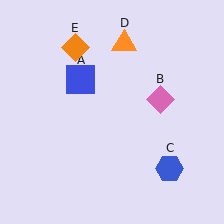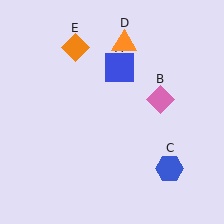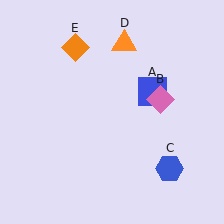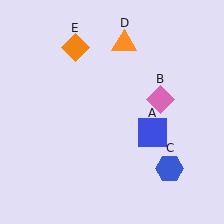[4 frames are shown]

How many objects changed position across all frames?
1 object changed position: blue square (object A).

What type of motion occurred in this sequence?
The blue square (object A) rotated clockwise around the center of the scene.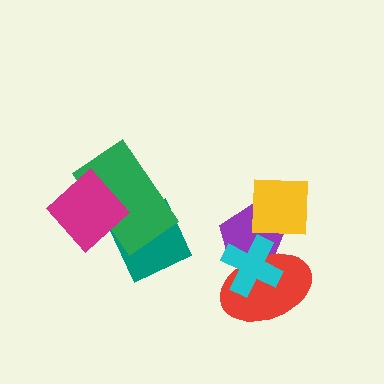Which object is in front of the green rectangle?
The magenta diamond is in front of the green rectangle.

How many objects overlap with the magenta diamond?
2 objects overlap with the magenta diamond.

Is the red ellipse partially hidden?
Yes, it is partially covered by another shape.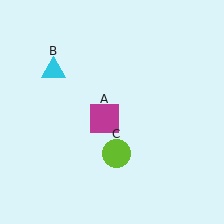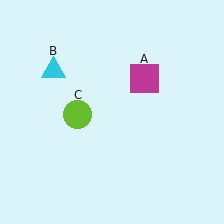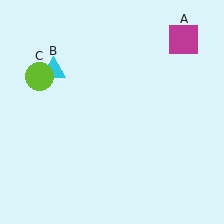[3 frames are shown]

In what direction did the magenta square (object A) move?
The magenta square (object A) moved up and to the right.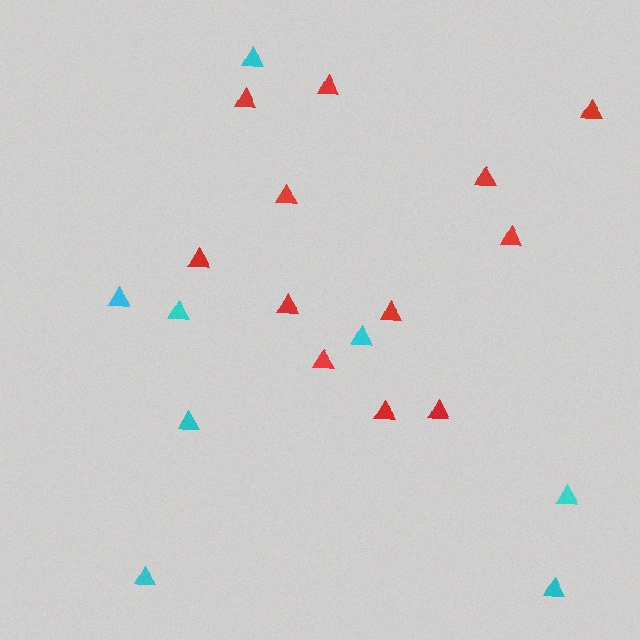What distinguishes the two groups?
There are 2 groups: one group of red triangles (12) and one group of cyan triangles (8).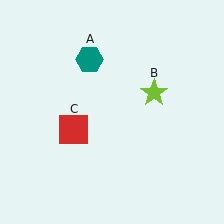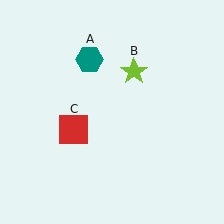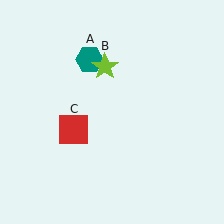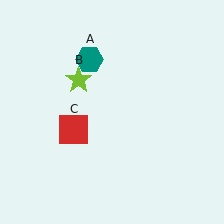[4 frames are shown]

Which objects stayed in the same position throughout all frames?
Teal hexagon (object A) and red square (object C) remained stationary.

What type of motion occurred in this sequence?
The lime star (object B) rotated counterclockwise around the center of the scene.